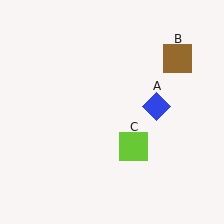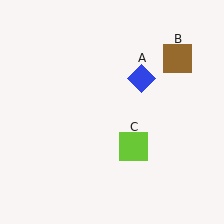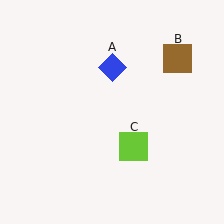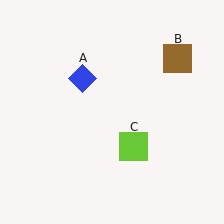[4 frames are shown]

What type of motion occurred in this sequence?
The blue diamond (object A) rotated counterclockwise around the center of the scene.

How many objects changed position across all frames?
1 object changed position: blue diamond (object A).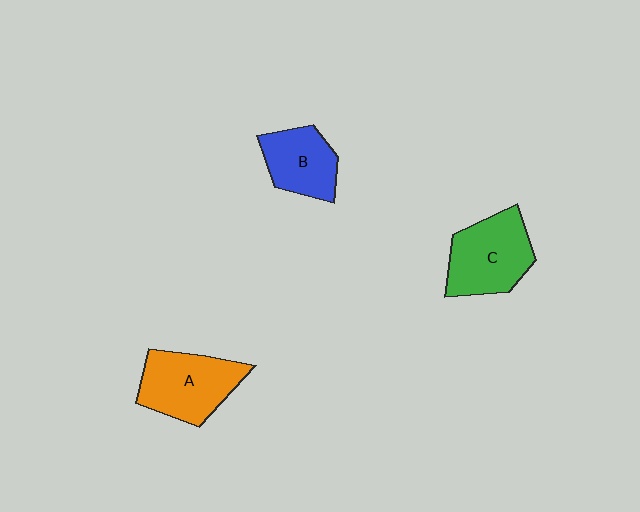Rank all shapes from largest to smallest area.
From largest to smallest: C (green), A (orange), B (blue).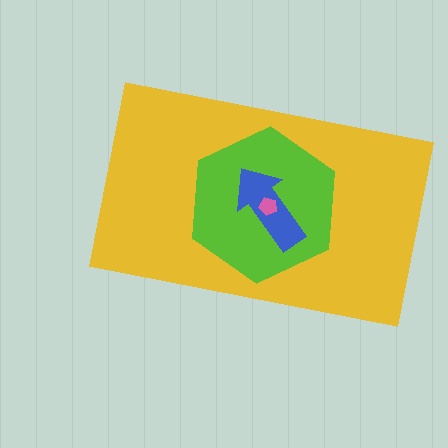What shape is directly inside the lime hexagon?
The blue arrow.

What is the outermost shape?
The yellow rectangle.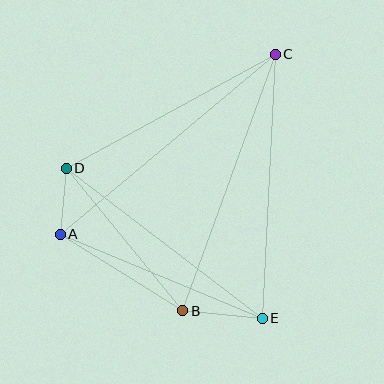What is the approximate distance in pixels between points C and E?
The distance between C and E is approximately 264 pixels.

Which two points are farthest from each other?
Points A and C are farthest from each other.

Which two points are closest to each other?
Points A and D are closest to each other.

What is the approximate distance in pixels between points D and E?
The distance between D and E is approximately 247 pixels.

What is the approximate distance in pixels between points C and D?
The distance between C and D is approximately 238 pixels.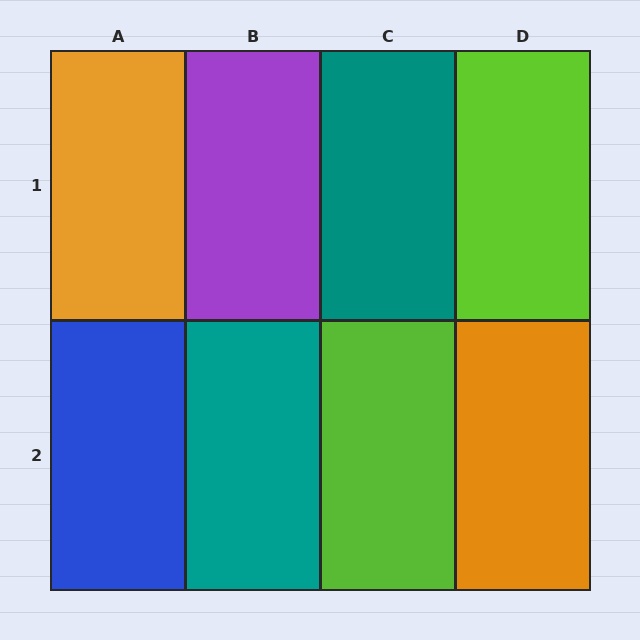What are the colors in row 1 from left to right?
Orange, purple, teal, lime.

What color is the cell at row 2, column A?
Blue.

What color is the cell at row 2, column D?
Orange.